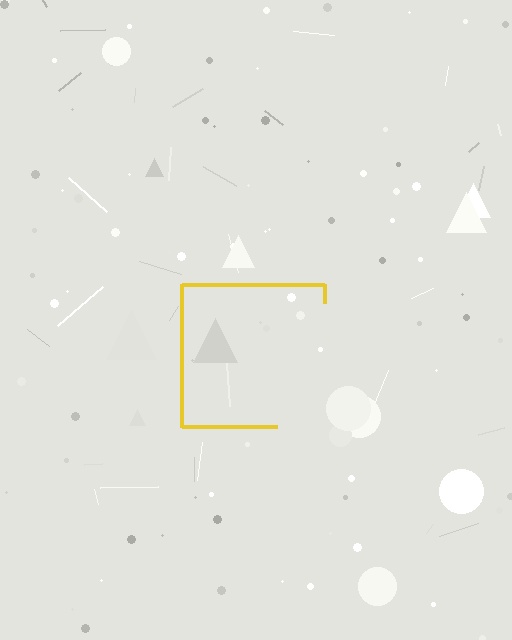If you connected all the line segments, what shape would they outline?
They would outline a square.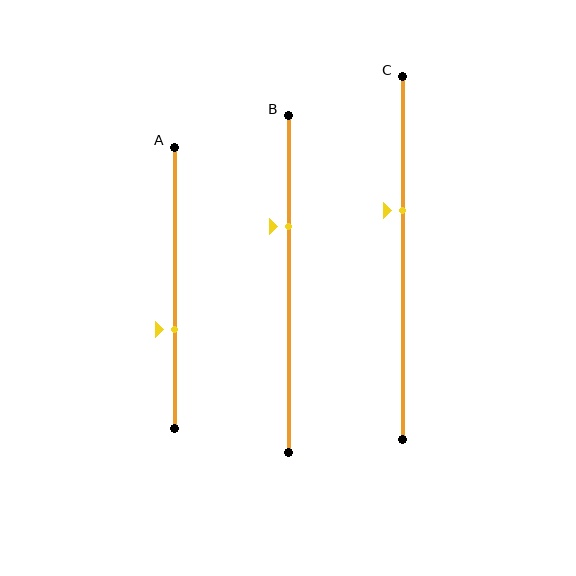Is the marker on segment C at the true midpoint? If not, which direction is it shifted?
No, the marker on segment C is shifted upward by about 13% of the segment length.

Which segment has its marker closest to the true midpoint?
Segment C has its marker closest to the true midpoint.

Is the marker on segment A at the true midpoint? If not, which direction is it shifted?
No, the marker on segment A is shifted downward by about 15% of the segment length.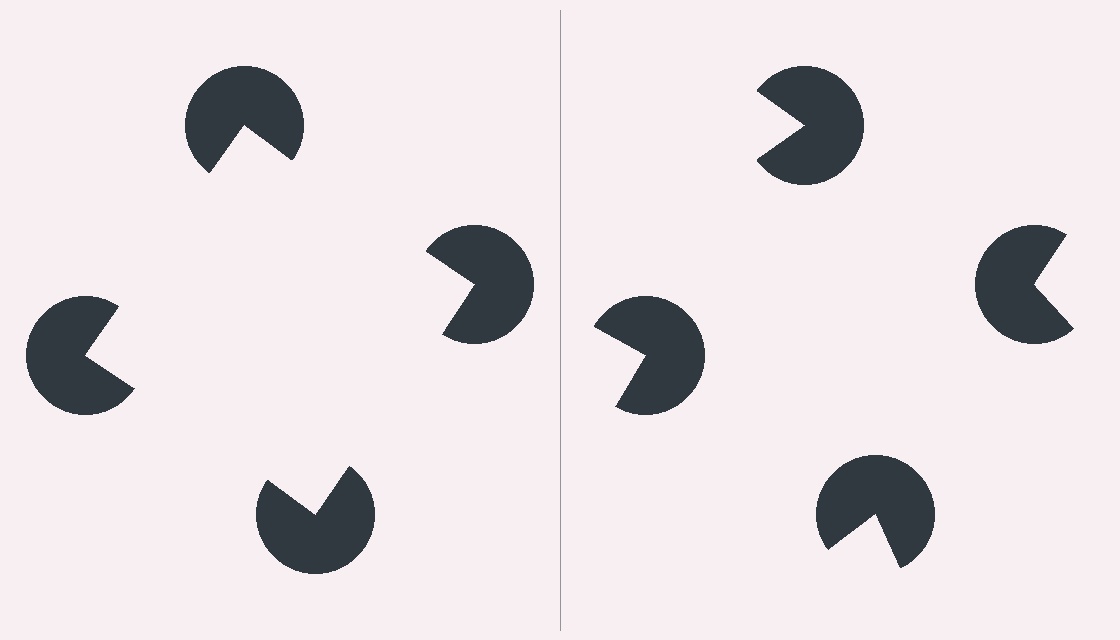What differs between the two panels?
The pac-man discs are positioned identically on both sides; only the wedge orientations differ. On the left they align to a square; on the right they are misaligned.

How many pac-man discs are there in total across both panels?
8 — 4 on each side.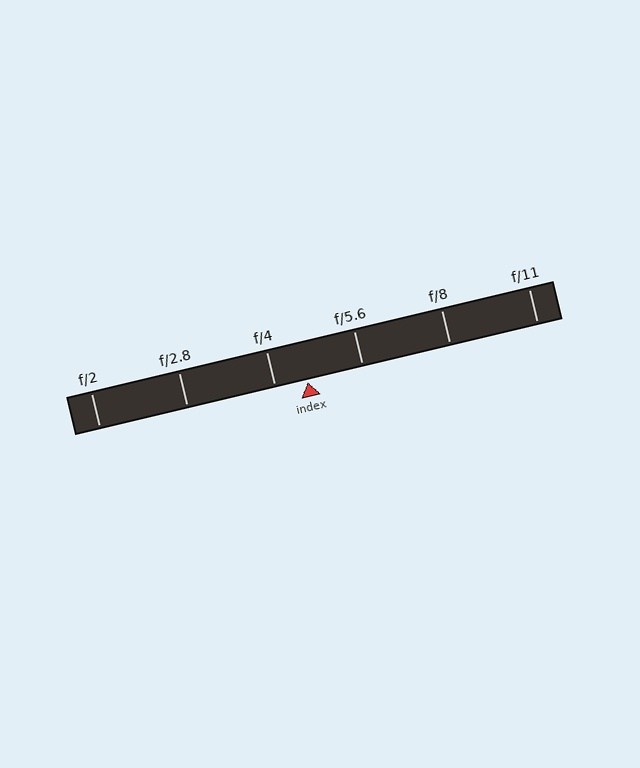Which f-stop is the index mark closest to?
The index mark is closest to f/4.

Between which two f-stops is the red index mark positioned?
The index mark is between f/4 and f/5.6.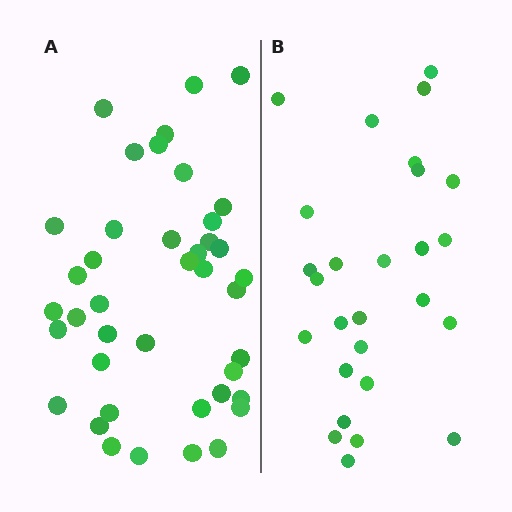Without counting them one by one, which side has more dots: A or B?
Region A (the left region) has more dots.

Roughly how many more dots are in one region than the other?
Region A has approximately 15 more dots than region B.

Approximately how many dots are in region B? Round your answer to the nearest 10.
About 30 dots. (The exact count is 27, which rounds to 30.)